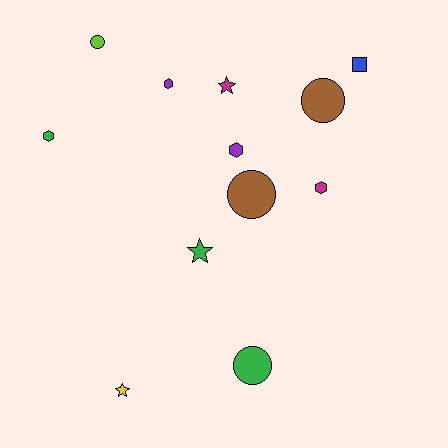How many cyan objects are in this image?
There are no cyan objects.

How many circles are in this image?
There are 4 circles.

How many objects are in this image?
There are 12 objects.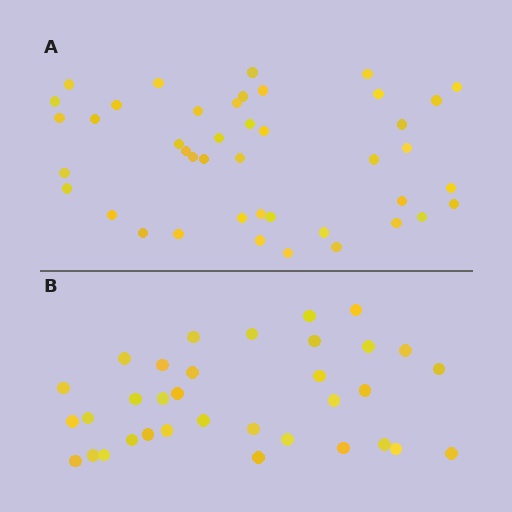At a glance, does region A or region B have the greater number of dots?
Region A (the top region) has more dots.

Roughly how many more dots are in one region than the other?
Region A has roughly 8 or so more dots than region B.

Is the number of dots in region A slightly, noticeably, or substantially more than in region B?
Region A has noticeably more, but not dramatically so. The ratio is roughly 1.3 to 1.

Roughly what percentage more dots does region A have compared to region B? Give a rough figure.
About 25% more.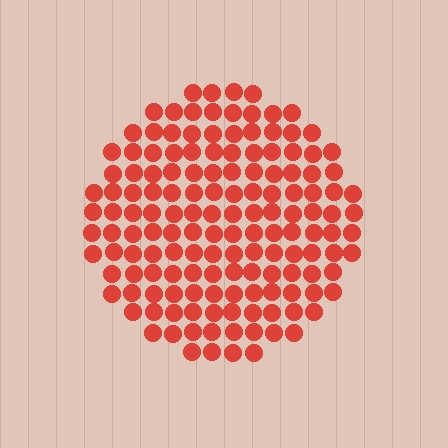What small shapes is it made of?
It is made of small circles.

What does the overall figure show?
The overall figure shows a circle.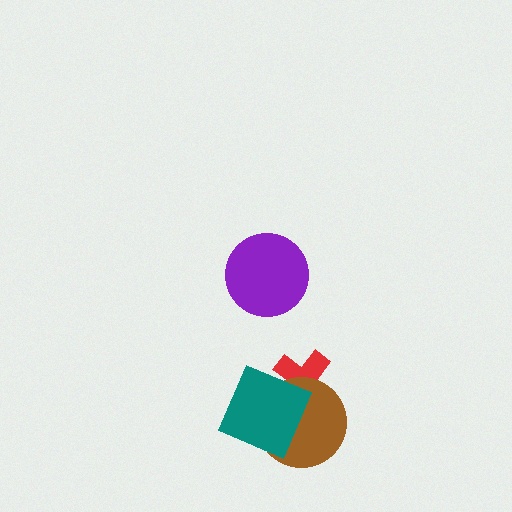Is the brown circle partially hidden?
Yes, it is partially covered by another shape.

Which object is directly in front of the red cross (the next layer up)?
The brown circle is directly in front of the red cross.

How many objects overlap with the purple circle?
0 objects overlap with the purple circle.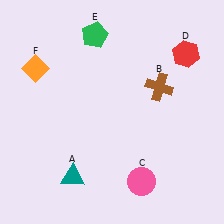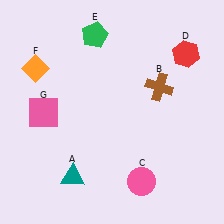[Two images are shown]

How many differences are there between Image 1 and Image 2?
There is 1 difference between the two images.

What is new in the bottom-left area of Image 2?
A pink square (G) was added in the bottom-left area of Image 2.